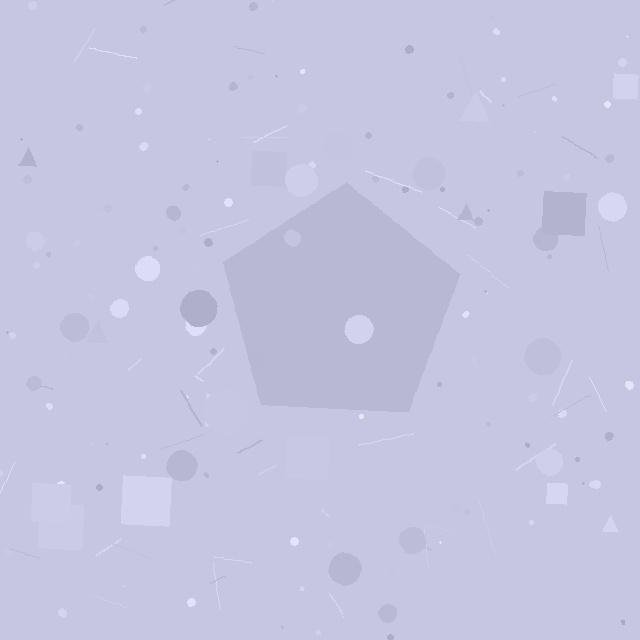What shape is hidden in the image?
A pentagon is hidden in the image.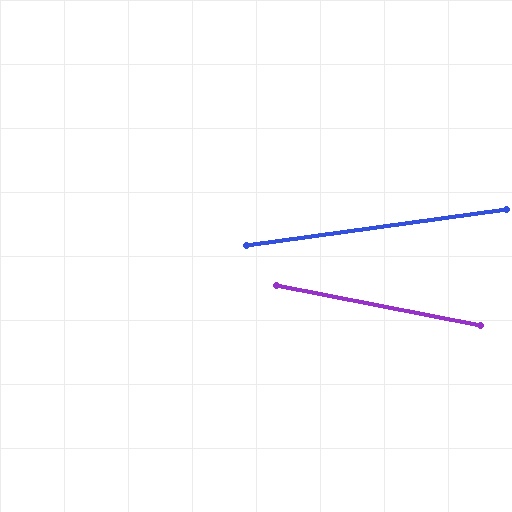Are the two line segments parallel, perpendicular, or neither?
Neither parallel nor perpendicular — they differ by about 19°.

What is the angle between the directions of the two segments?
Approximately 19 degrees.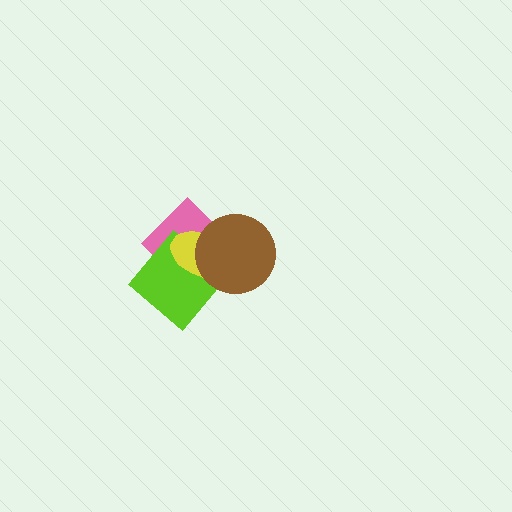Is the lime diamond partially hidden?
Yes, it is partially covered by another shape.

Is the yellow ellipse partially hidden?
Yes, it is partially covered by another shape.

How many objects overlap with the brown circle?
3 objects overlap with the brown circle.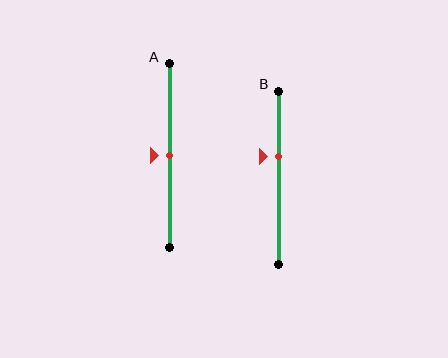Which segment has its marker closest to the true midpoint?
Segment A has its marker closest to the true midpoint.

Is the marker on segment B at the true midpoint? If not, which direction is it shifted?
No, the marker on segment B is shifted upward by about 12% of the segment length.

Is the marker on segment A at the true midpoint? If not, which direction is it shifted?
Yes, the marker on segment A is at the true midpoint.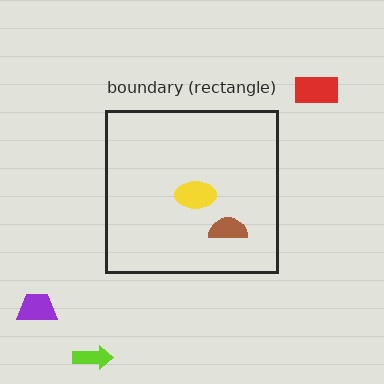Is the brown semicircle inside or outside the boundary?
Inside.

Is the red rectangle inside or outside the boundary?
Outside.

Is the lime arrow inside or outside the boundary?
Outside.